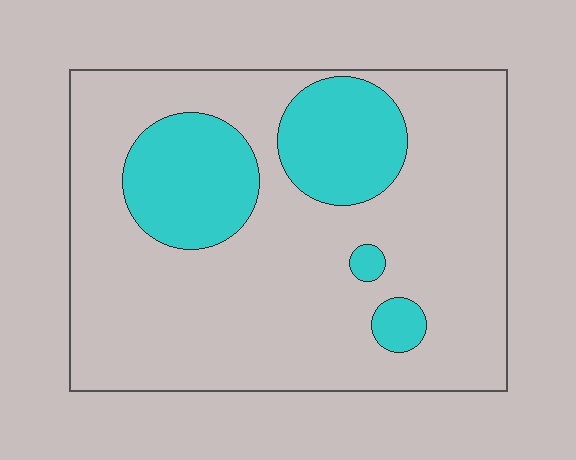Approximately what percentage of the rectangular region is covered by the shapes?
Approximately 20%.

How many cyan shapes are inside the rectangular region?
4.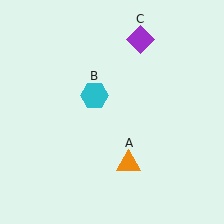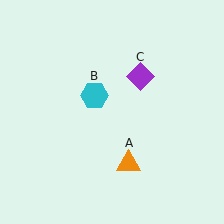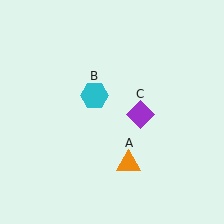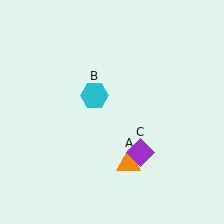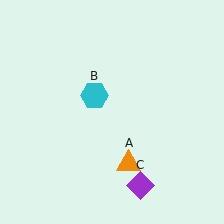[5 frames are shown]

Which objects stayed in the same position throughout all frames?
Orange triangle (object A) and cyan hexagon (object B) remained stationary.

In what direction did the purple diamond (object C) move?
The purple diamond (object C) moved down.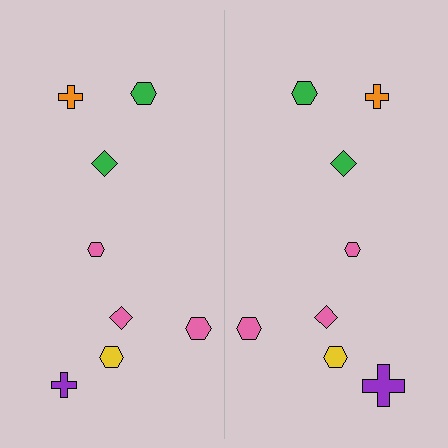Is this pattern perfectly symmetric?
No, the pattern is not perfectly symmetric. The purple cross on the right side has a different size than its mirror counterpart.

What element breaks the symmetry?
The purple cross on the right side has a different size than its mirror counterpart.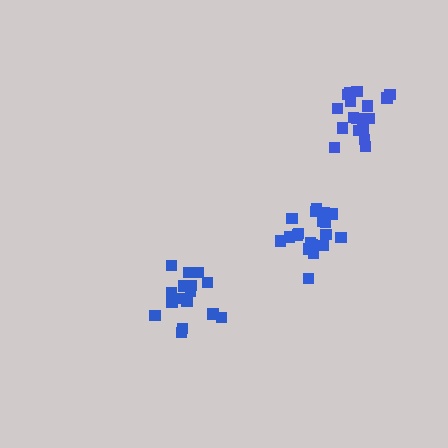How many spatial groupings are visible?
There are 3 spatial groupings.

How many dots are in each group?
Group 1: 16 dots, Group 2: 17 dots, Group 3: 19 dots (52 total).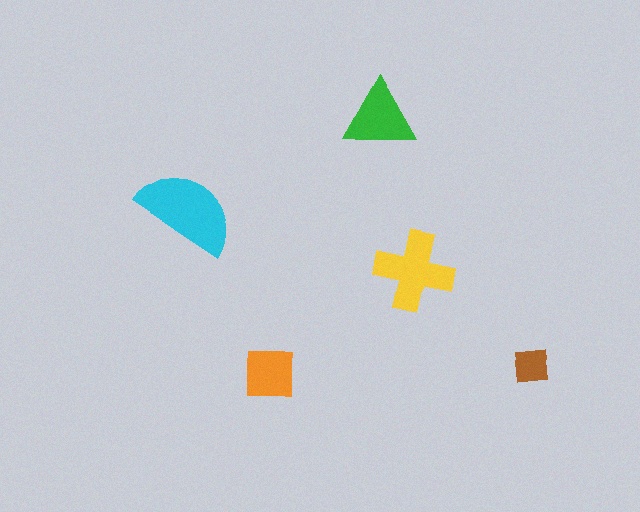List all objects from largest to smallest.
The cyan semicircle, the yellow cross, the green triangle, the orange square, the brown square.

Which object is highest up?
The green triangle is topmost.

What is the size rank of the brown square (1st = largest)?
5th.